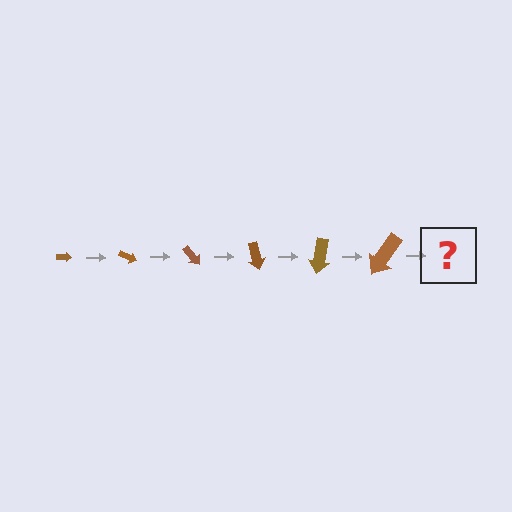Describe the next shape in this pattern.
It should be an arrow, larger than the previous one and rotated 150 degrees from the start.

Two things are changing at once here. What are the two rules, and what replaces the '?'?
The two rules are that the arrow grows larger each step and it rotates 25 degrees each step. The '?' should be an arrow, larger than the previous one and rotated 150 degrees from the start.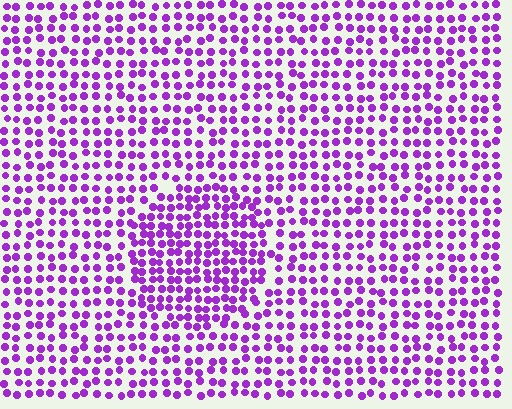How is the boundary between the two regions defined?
The boundary is defined by a change in element density (approximately 1.5x ratio). All elements are the same color, size, and shape.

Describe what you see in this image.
The image contains small purple elements arranged at two different densities. A circle-shaped region is visible where the elements are more densely packed than the surrounding area.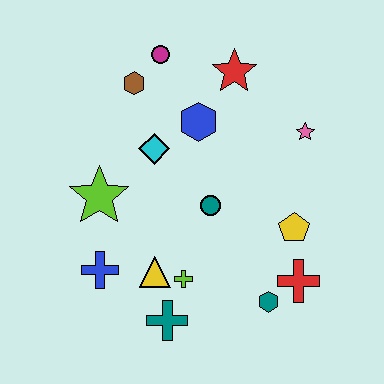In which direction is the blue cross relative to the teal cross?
The blue cross is to the left of the teal cross.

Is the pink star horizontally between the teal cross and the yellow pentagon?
No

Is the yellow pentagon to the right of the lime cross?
Yes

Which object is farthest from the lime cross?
The magenta circle is farthest from the lime cross.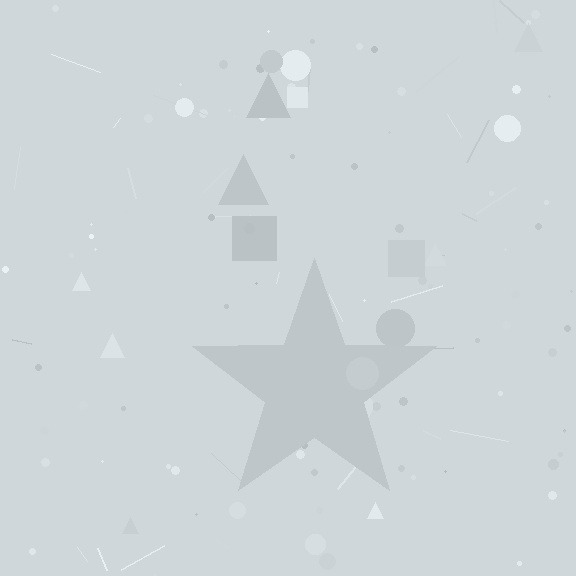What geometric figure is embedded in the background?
A star is embedded in the background.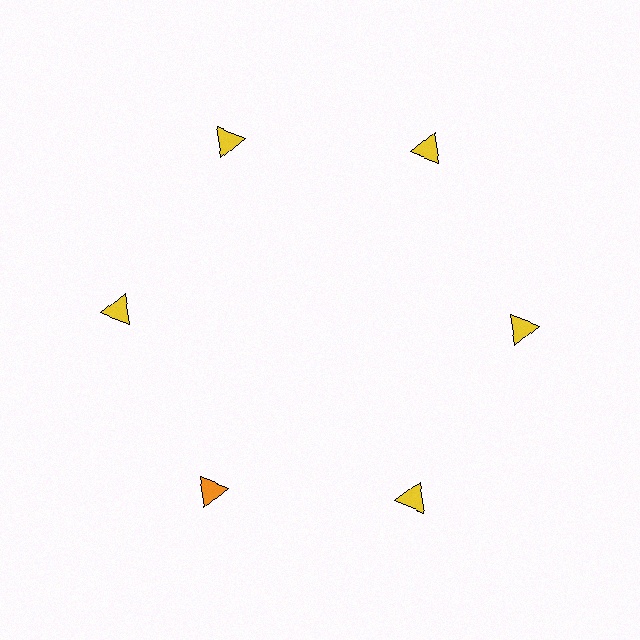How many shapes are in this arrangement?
There are 6 shapes arranged in a ring pattern.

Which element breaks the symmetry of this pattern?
The orange triangle at roughly the 7 o'clock position breaks the symmetry. All other shapes are yellow triangles.